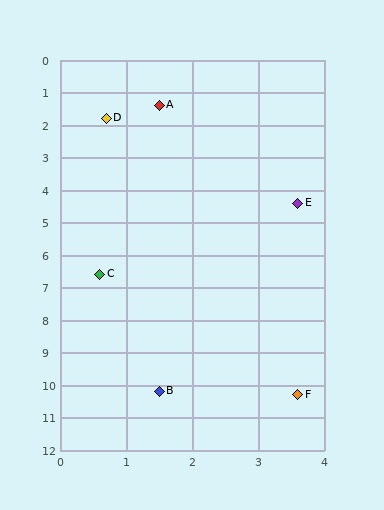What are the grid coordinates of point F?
Point F is at approximately (3.6, 10.3).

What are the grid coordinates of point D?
Point D is at approximately (0.7, 1.8).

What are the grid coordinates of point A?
Point A is at approximately (1.5, 1.4).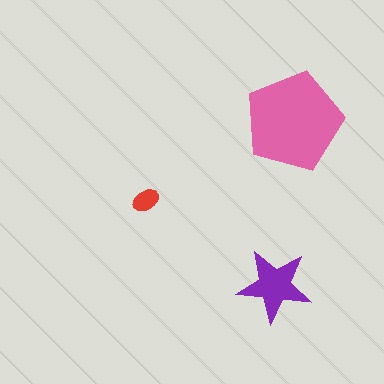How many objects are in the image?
There are 3 objects in the image.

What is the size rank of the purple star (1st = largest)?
2nd.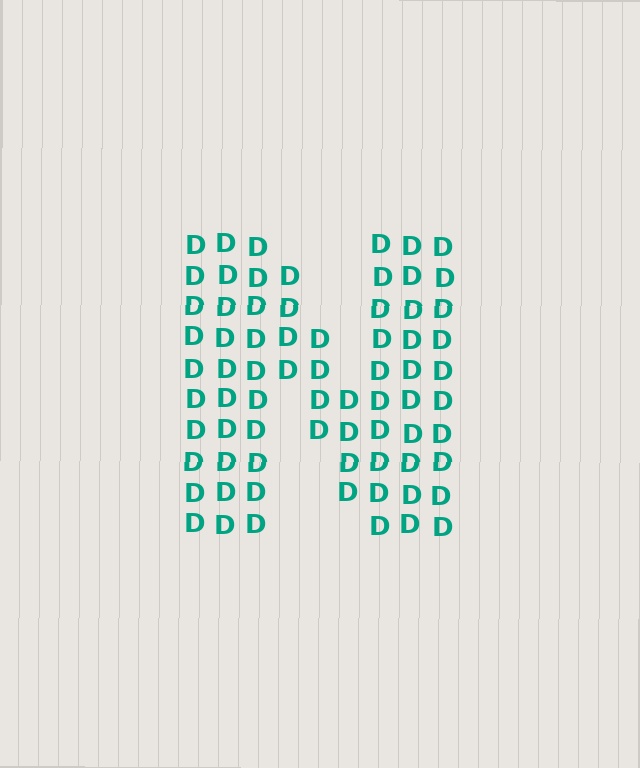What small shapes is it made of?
It is made of small letter D's.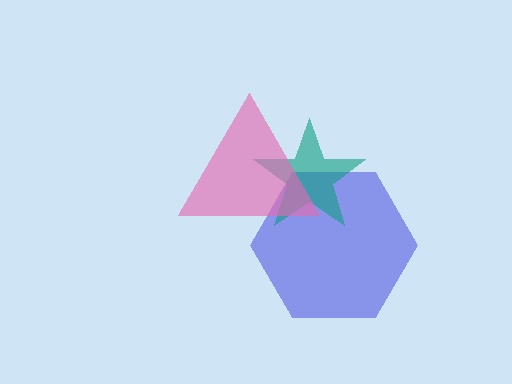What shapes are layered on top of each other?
The layered shapes are: a blue hexagon, a teal star, a pink triangle.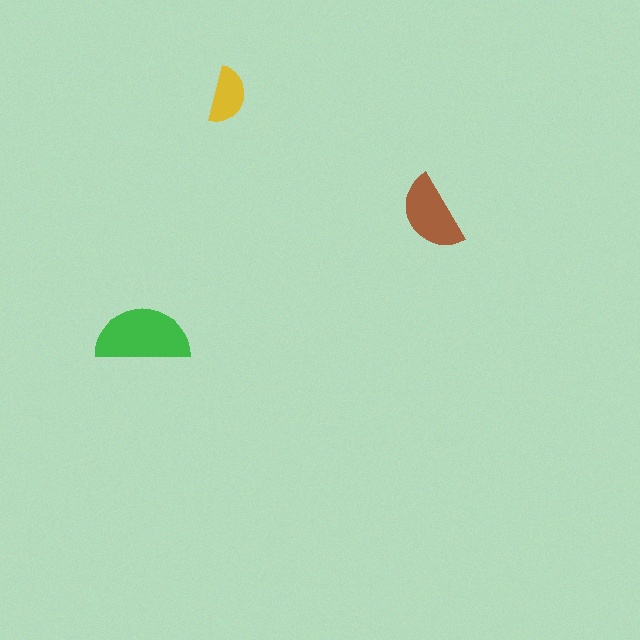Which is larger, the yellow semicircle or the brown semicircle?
The brown one.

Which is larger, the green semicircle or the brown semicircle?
The green one.